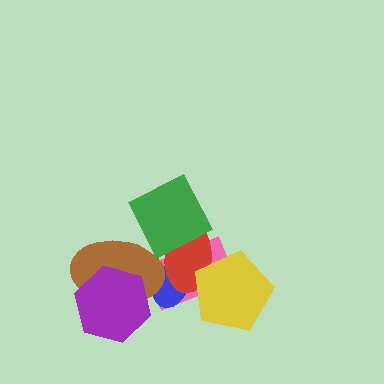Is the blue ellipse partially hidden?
Yes, it is partially covered by another shape.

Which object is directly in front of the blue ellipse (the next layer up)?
The brown ellipse is directly in front of the blue ellipse.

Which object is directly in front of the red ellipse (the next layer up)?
The yellow pentagon is directly in front of the red ellipse.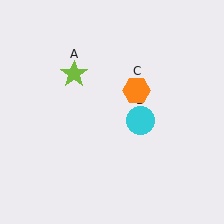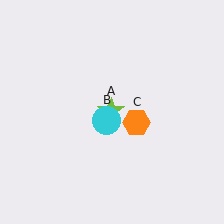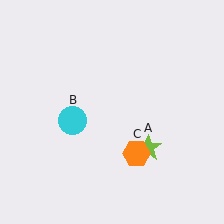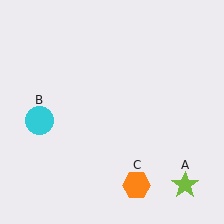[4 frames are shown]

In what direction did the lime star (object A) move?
The lime star (object A) moved down and to the right.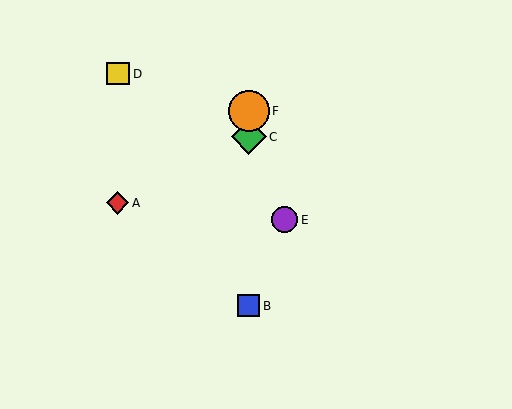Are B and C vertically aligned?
Yes, both are at x≈249.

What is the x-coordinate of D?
Object D is at x≈118.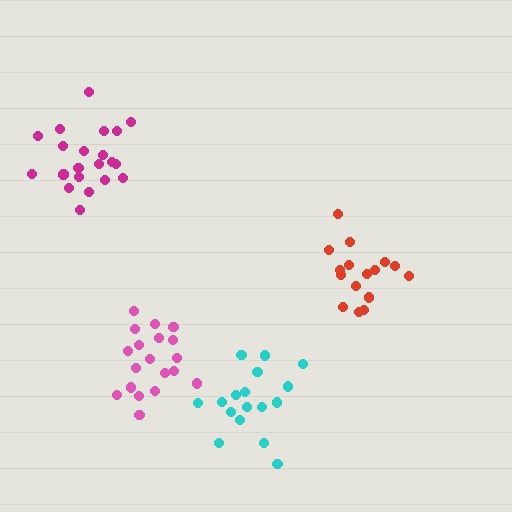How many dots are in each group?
Group 1: 17 dots, Group 2: 21 dots, Group 3: 16 dots, Group 4: 19 dots (73 total).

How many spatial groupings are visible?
There are 4 spatial groupings.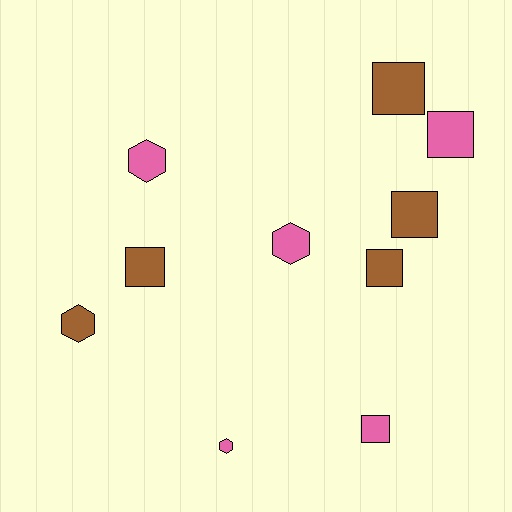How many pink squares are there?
There are 2 pink squares.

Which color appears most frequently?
Pink, with 5 objects.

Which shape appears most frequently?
Square, with 6 objects.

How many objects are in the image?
There are 10 objects.